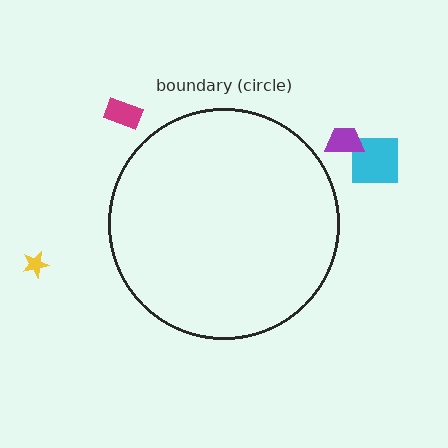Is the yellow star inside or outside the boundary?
Outside.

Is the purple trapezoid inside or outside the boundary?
Outside.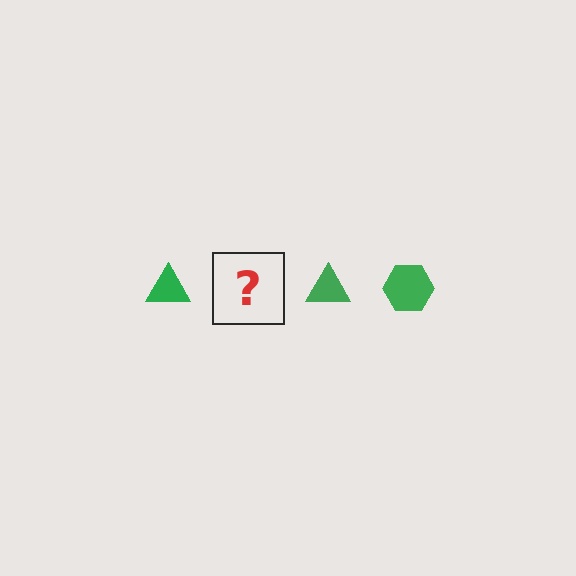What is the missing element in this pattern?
The missing element is a green hexagon.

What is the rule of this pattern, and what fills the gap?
The rule is that the pattern cycles through triangle, hexagon shapes in green. The gap should be filled with a green hexagon.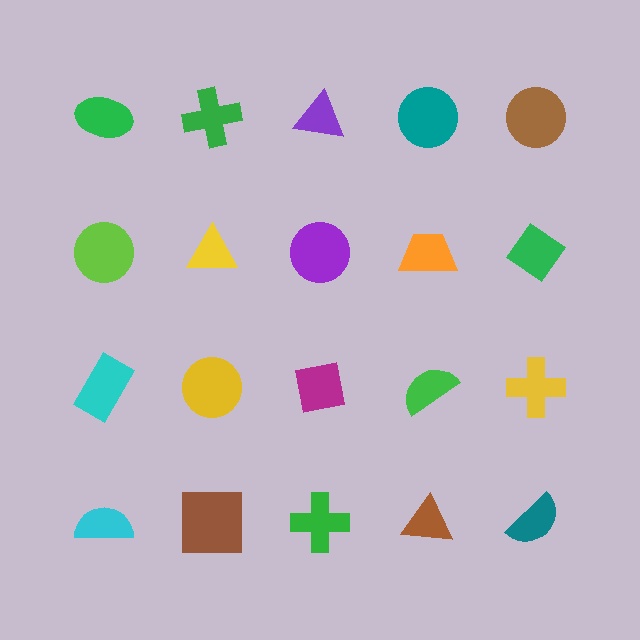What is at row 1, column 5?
A brown circle.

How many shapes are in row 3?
5 shapes.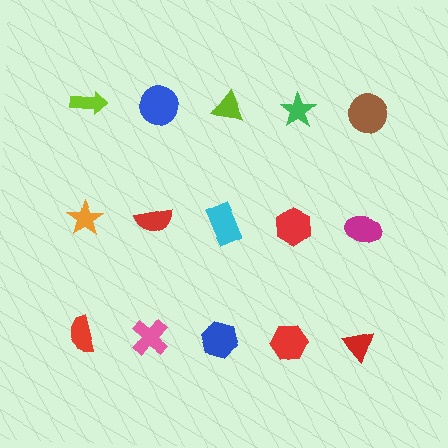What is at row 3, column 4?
A red hexagon.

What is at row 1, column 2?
A blue circle.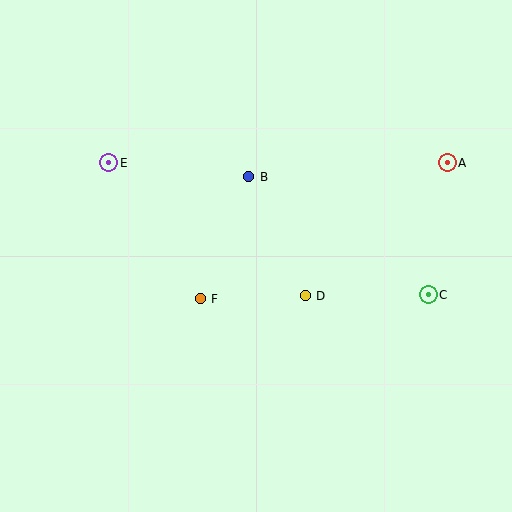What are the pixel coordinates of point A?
Point A is at (447, 163).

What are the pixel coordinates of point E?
Point E is at (109, 163).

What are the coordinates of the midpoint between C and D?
The midpoint between C and D is at (367, 295).